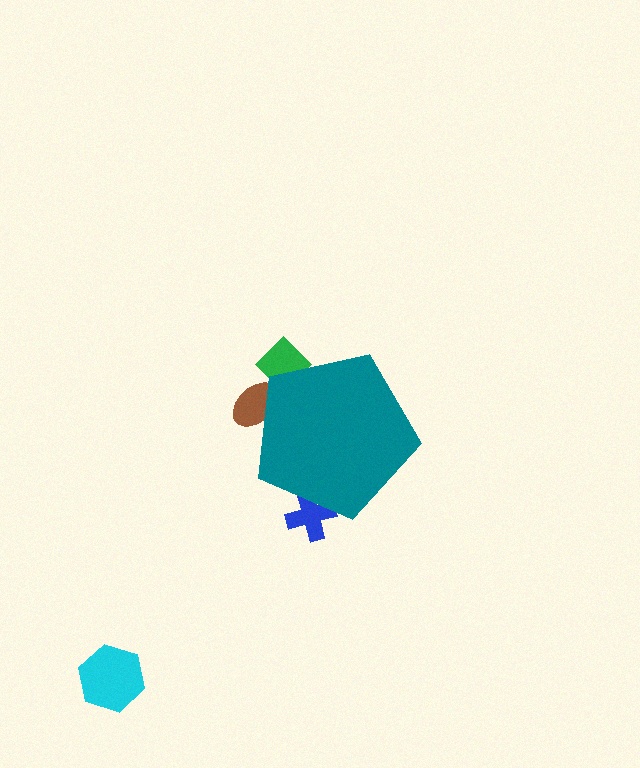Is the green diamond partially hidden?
Yes, the green diamond is partially hidden behind the teal pentagon.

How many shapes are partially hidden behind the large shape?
3 shapes are partially hidden.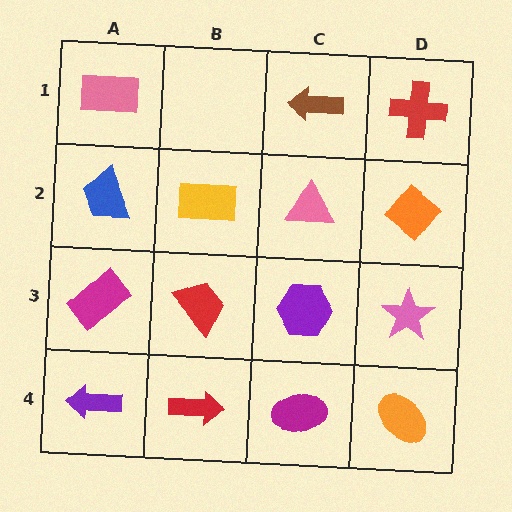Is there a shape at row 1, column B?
No, that cell is empty.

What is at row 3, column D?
A pink star.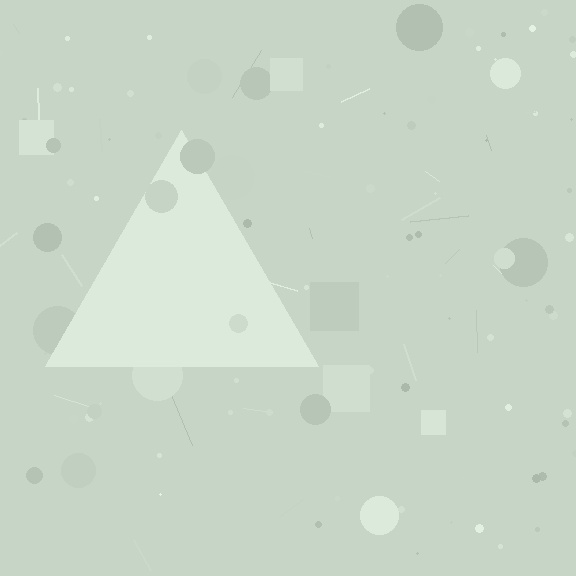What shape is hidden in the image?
A triangle is hidden in the image.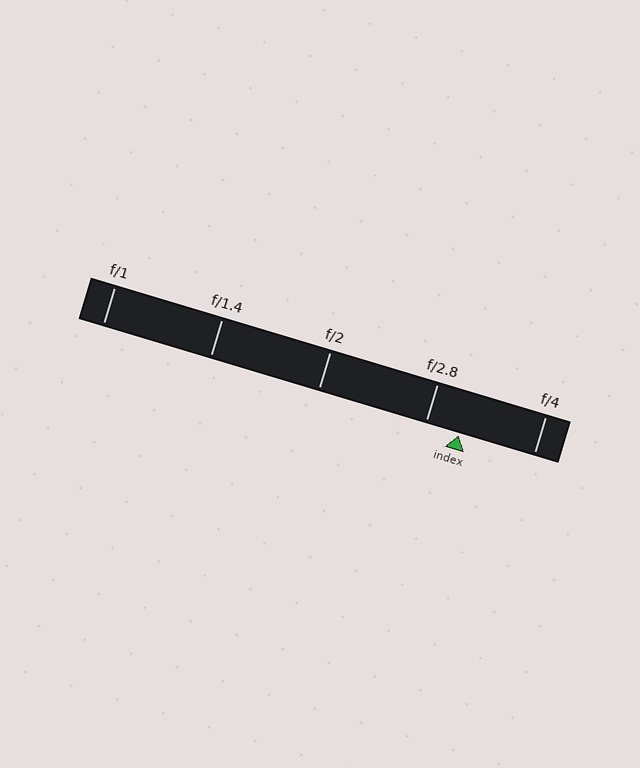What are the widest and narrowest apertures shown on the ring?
The widest aperture shown is f/1 and the narrowest is f/4.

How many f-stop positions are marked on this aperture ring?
There are 5 f-stop positions marked.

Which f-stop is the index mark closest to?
The index mark is closest to f/2.8.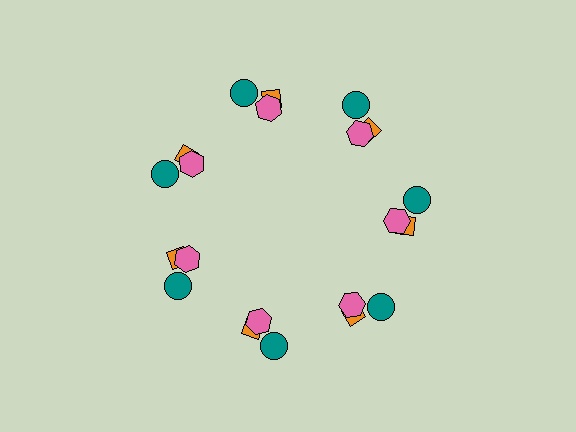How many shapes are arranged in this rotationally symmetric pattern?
There are 21 shapes, arranged in 7 groups of 3.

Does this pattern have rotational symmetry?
Yes, this pattern has 7-fold rotational symmetry. It looks the same after rotating 51 degrees around the center.